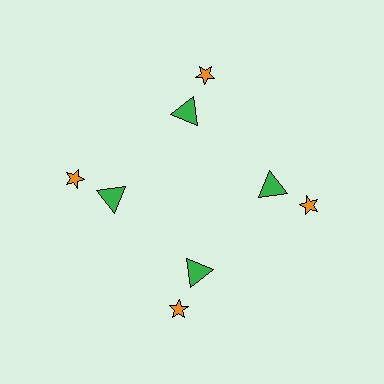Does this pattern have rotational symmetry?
Yes, this pattern has 4-fold rotational symmetry. It looks the same after rotating 90 degrees around the center.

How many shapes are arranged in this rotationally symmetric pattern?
There are 8 shapes, arranged in 4 groups of 2.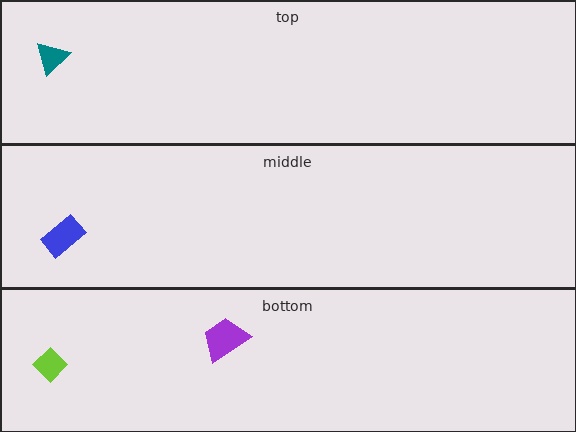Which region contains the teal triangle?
The top region.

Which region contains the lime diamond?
The bottom region.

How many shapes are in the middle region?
1.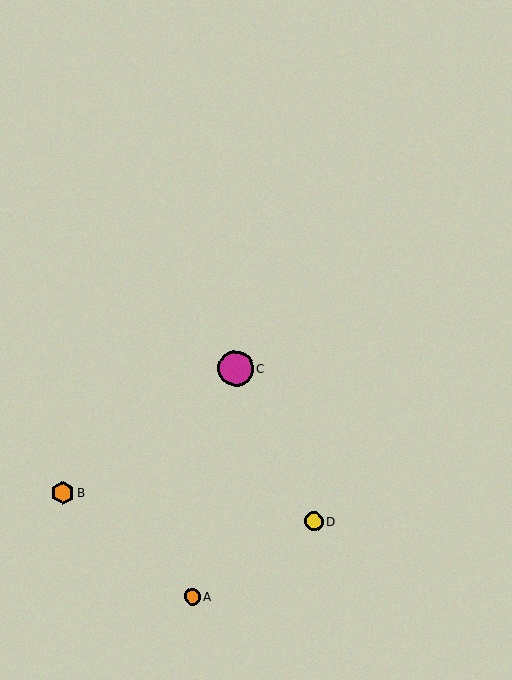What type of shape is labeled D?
Shape D is a yellow circle.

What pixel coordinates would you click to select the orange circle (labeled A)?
Click at (192, 597) to select the orange circle A.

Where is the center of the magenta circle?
The center of the magenta circle is at (236, 369).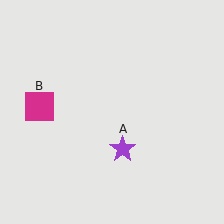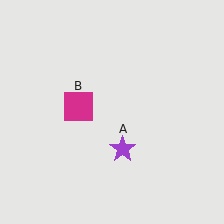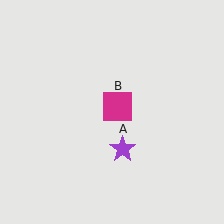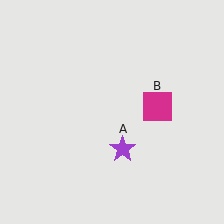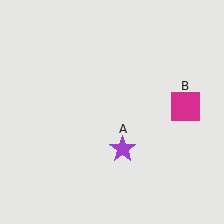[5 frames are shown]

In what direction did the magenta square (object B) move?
The magenta square (object B) moved right.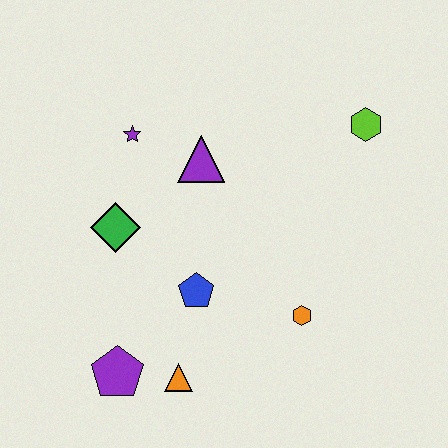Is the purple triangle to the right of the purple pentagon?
Yes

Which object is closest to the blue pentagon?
The orange triangle is closest to the blue pentagon.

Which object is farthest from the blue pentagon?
The lime hexagon is farthest from the blue pentagon.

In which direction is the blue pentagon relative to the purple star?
The blue pentagon is below the purple star.